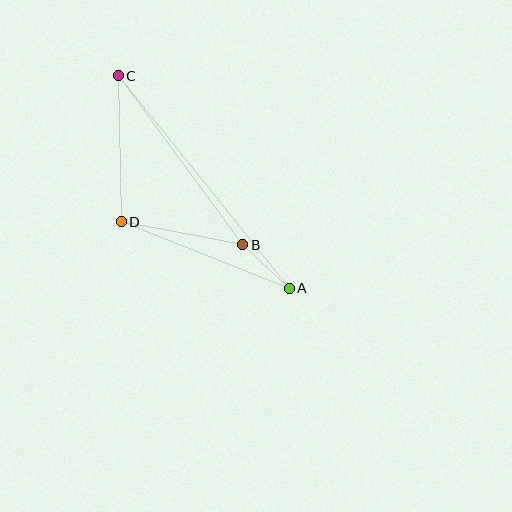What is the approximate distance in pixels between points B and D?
The distance between B and D is approximately 124 pixels.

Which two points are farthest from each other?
Points A and C are farthest from each other.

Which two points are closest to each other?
Points A and B are closest to each other.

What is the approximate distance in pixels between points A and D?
The distance between A and D is approximately 181 pixels.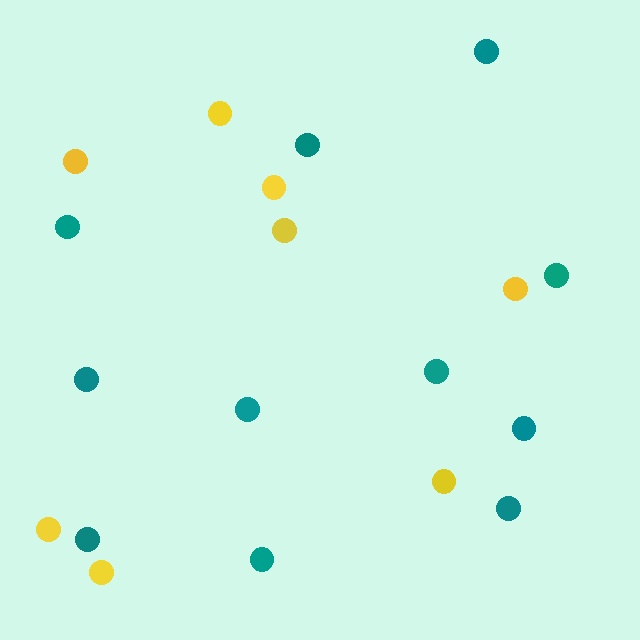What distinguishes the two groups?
There are 2 groups: one group of teal circles (11) and one group of yellow circles (8).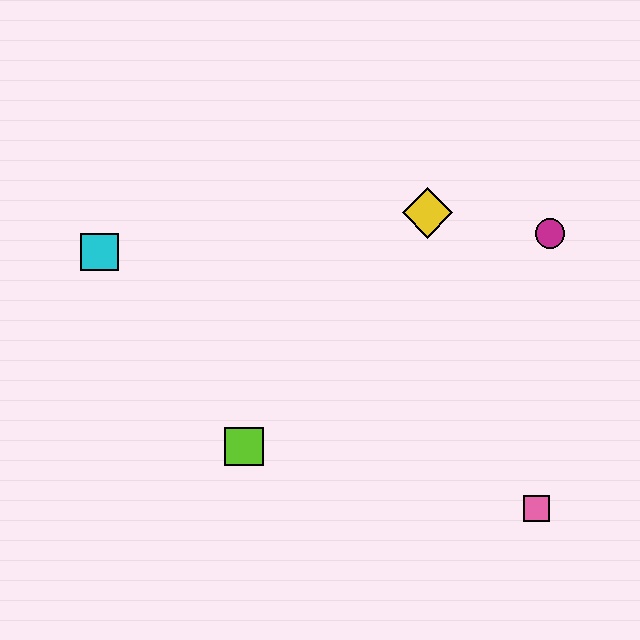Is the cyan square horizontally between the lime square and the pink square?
No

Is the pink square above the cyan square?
No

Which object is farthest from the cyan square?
The pink square is farthest from the cyan square.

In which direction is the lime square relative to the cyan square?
The lime square is below the cyan square.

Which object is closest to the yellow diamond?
The magenta circle is closest to the yellow diamond.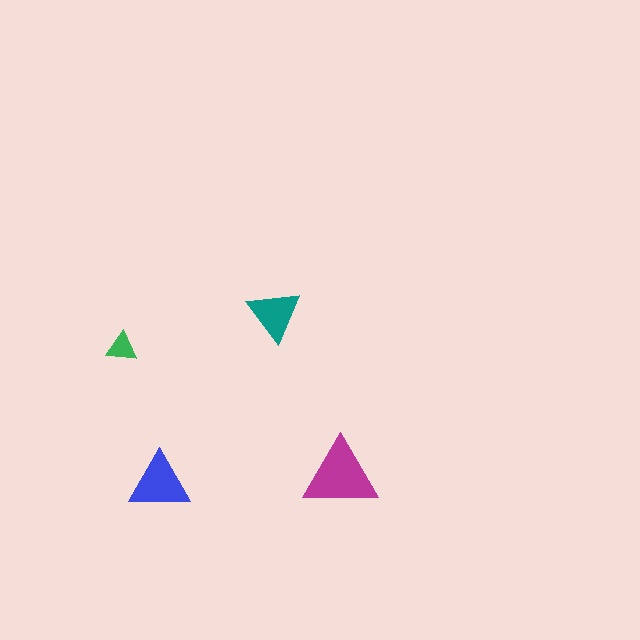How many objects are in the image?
There are 4 objects in the image.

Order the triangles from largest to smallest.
the magenta one, the blue one, the teal one, the green one.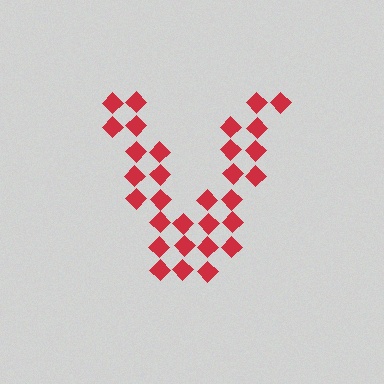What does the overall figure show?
The overall figure shows the letter V.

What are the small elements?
The small elements are diamonds.